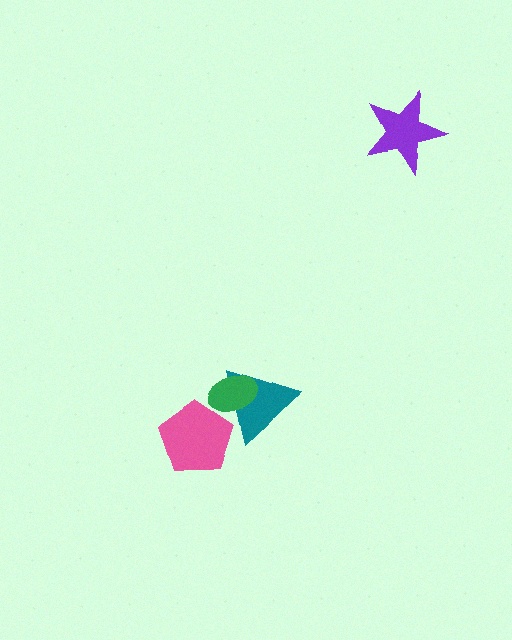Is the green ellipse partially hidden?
No, no other shape covers it.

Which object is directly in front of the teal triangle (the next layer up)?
The pink pentagon is directly in front of the teal triangle.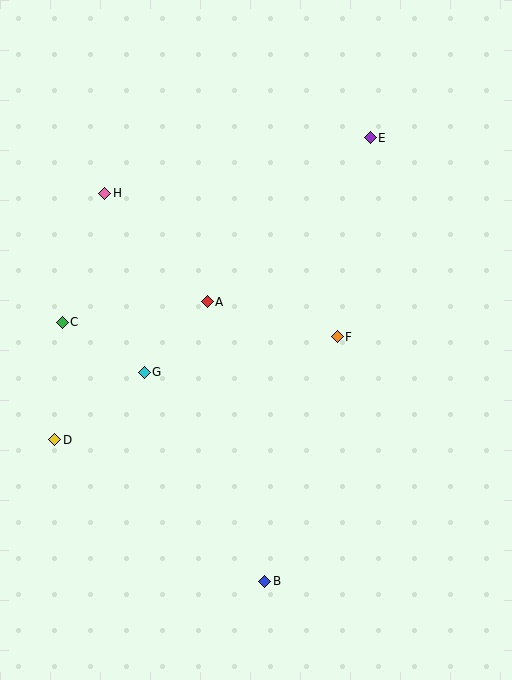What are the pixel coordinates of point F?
Point F is at (337, 337).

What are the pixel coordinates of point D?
Point D is at (55, 440).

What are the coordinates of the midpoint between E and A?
The midpoint between E and A is at (289, 220).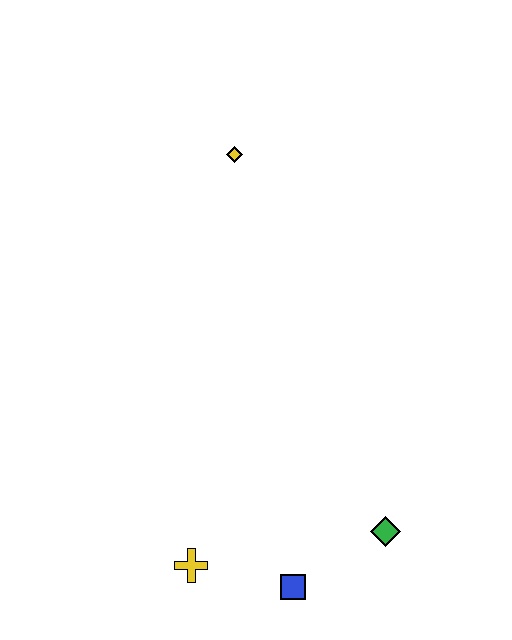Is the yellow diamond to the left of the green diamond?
Yes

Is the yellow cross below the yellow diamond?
Yes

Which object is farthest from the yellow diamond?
The blue square is farthest from the yellow diamond.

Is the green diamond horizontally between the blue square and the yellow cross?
No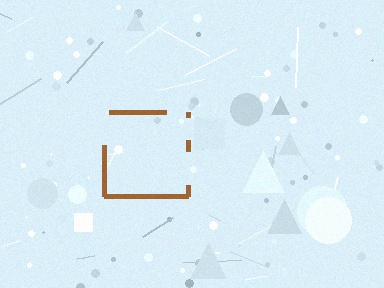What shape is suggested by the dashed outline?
The dashed outline suggests a square.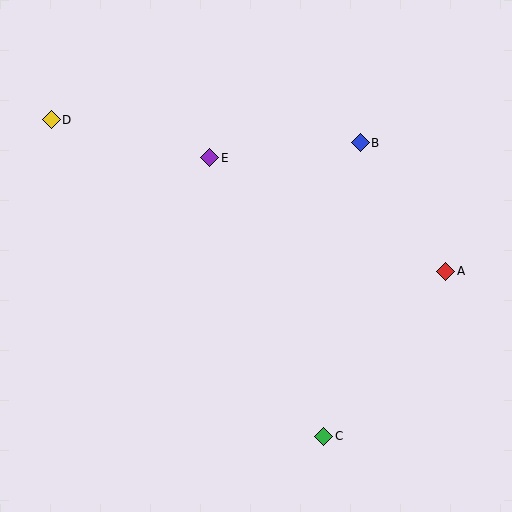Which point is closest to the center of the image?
Point E at (210, 158) is closest to the center.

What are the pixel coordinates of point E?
Point E is at (210, 158).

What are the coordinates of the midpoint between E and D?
The midpoint between E and D is at (130, 139).